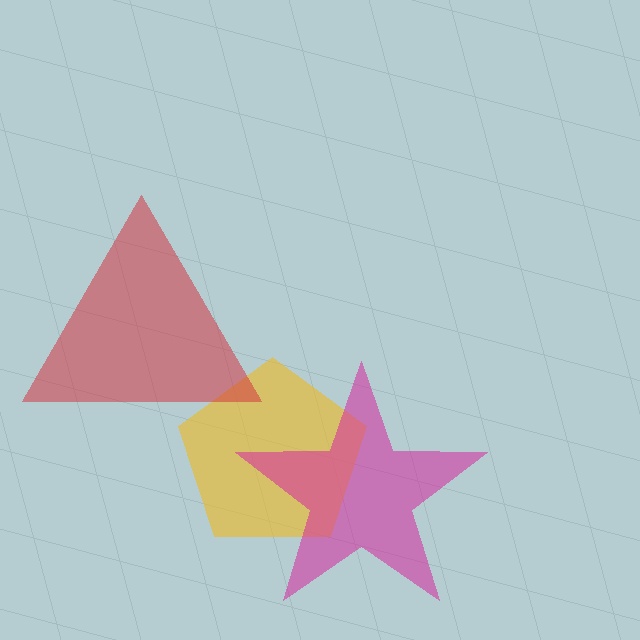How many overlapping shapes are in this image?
There are 3 overlapping shapes in the image.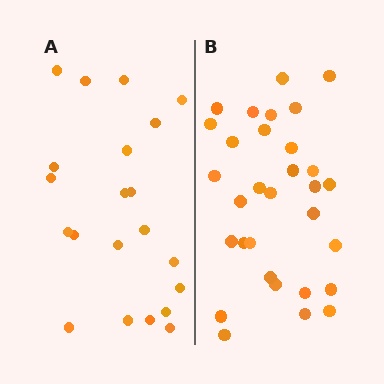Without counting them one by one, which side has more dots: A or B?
Region B (the right region) has more dots.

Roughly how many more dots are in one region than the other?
Region B has roughly 10 or so more dots than region A.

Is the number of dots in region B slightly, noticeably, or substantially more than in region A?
Region B has substantially more. The ratio is roughly 1.5 to 1.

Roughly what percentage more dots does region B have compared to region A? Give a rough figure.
About 50% more.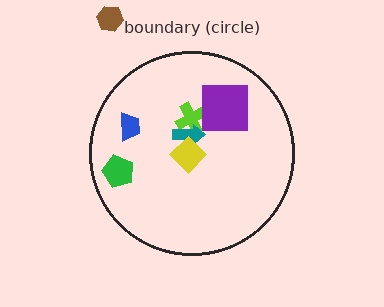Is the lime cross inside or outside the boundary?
Inside.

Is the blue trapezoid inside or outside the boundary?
Inside.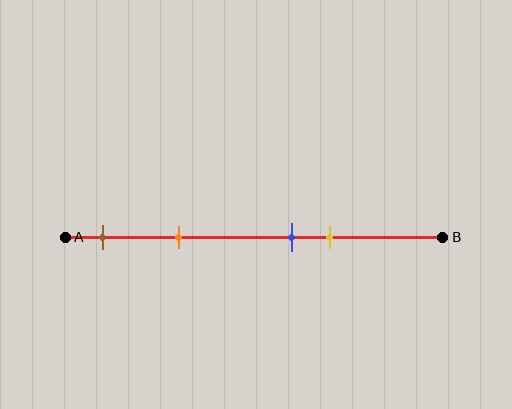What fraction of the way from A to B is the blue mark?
The blue mark is approximately 60% (0.6) of the way from A to B.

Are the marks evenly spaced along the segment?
No, the marks are not evenly spaced.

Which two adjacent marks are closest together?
The blue and yellow marks are the closest adjacent pair.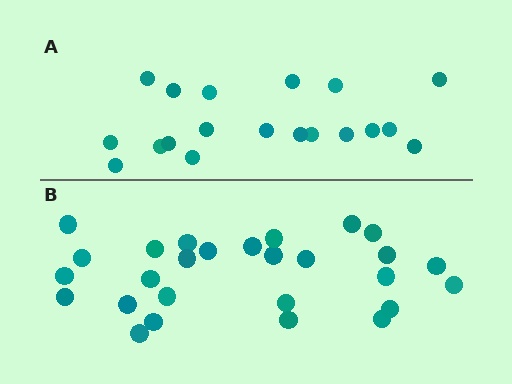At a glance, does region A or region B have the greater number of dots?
Region B (the bottom region) has more dots.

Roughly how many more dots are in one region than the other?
Region B has roughly 8 or so more dots than region A.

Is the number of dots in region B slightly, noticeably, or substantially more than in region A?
Region B has noticeably more, but not dramatically so. The ratio is roughly 1.4 to 1.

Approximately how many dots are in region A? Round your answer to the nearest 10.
About 20 dots. (The exact count is 19, which rounds to 20.)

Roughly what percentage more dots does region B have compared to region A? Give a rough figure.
About 40% more.